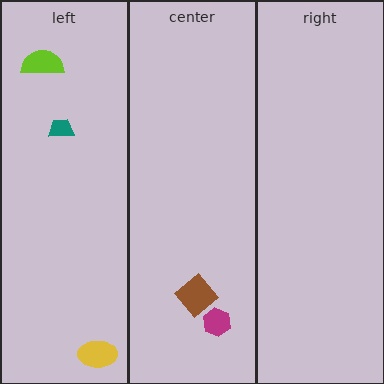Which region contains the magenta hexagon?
The center region.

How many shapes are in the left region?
3.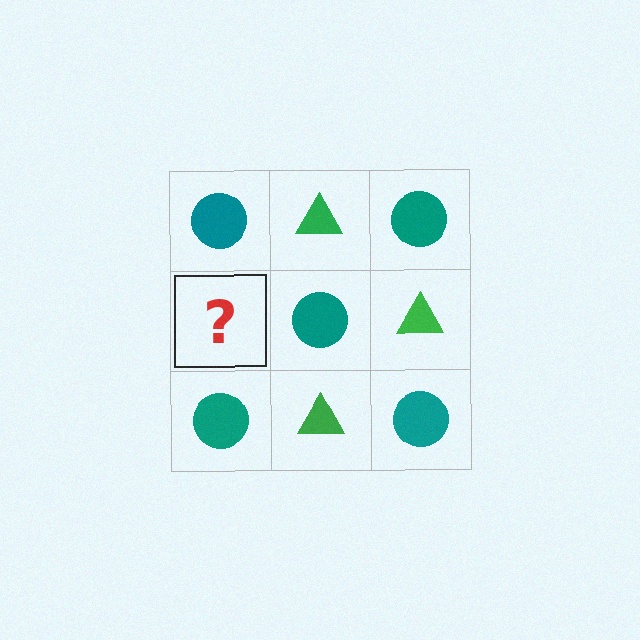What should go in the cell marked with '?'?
The missing cell should contain a green triangle.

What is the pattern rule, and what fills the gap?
The rule is that it alternates teal circle and green triangle in a checkerboard pattern. The gap should be filled with a green triangle.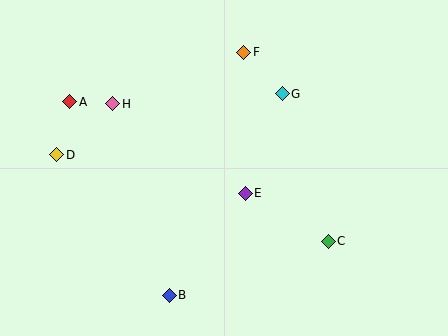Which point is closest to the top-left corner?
Point A is closest to the top-left corner.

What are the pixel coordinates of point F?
Point F is at (244, 52).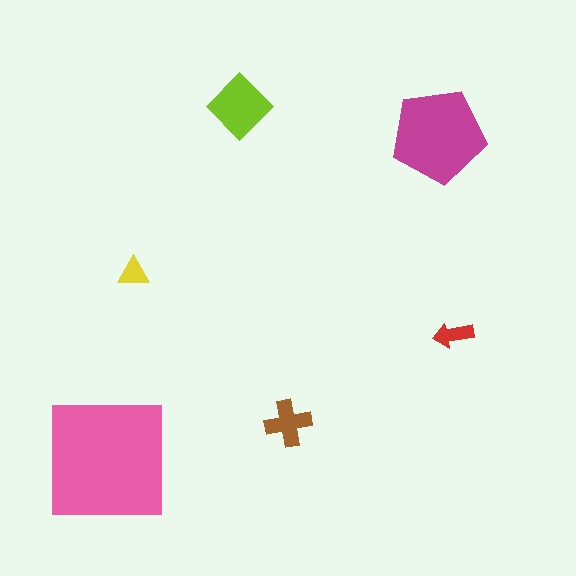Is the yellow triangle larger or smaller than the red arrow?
Smaller.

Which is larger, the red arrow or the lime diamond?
The lime diamond.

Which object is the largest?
The pink square.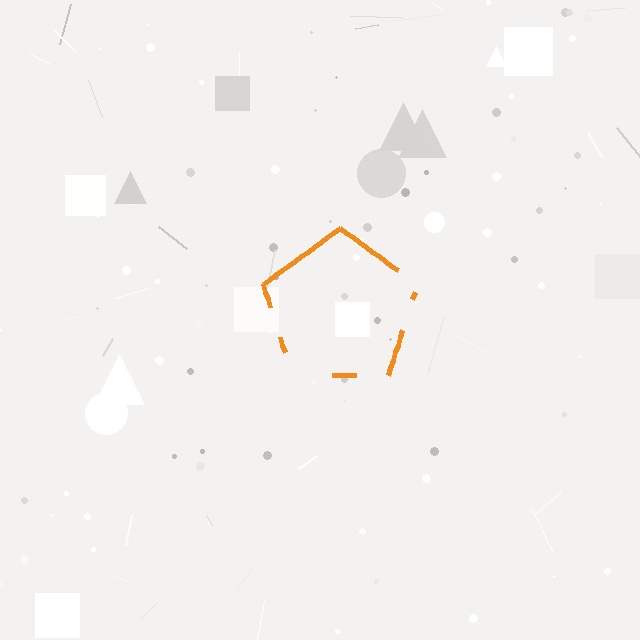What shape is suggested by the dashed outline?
The dashed outline suggests a pentagon.